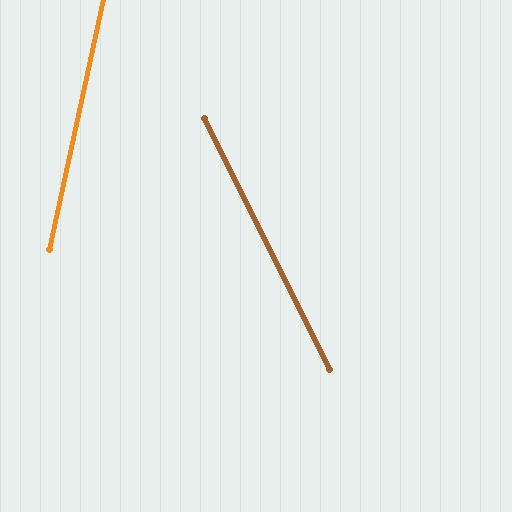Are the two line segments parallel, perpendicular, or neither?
Neither parallel nor perpendicular — they differ by about 39°.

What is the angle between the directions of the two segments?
Approximately 39 degrees.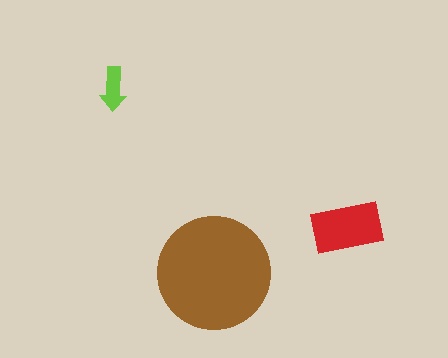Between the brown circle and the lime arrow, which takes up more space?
The brown circle.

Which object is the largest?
The brown circle.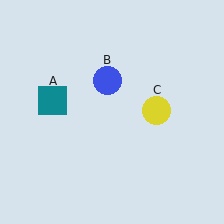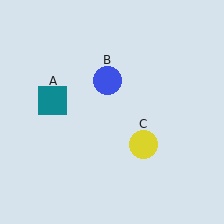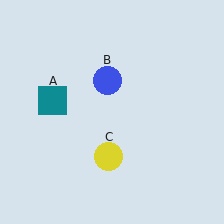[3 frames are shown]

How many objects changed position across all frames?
1 object changed position: yellow circle (object C).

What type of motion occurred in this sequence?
The yellow circle (object C) rotated clockwise around the center of the scene.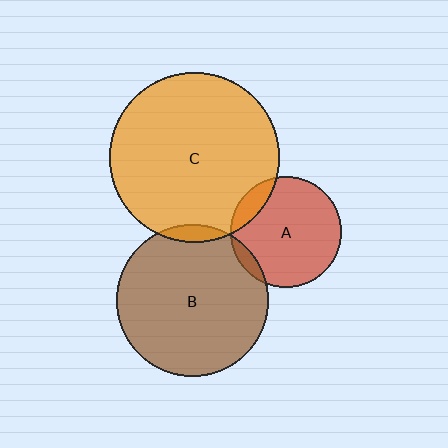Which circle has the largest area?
Circle C (orange).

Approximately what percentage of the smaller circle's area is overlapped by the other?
Approximately 5%.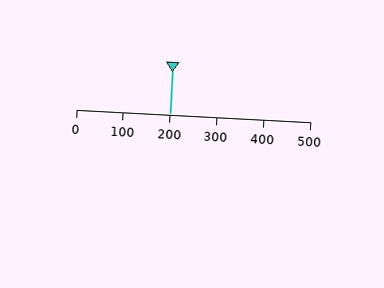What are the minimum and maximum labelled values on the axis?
The axis runs from 0 to 500.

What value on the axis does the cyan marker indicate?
The marker indicates approximately 200.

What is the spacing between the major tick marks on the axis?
The major ticks are spaced 100 apart.